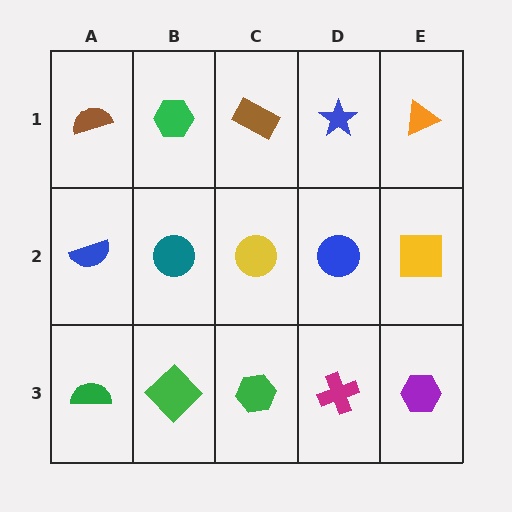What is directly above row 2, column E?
An orange triangle.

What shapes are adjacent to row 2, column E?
An orange triangle (row 1, column E), a purple hexagon (row 3, column E), a blue circle (row 2, column D).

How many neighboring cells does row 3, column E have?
2.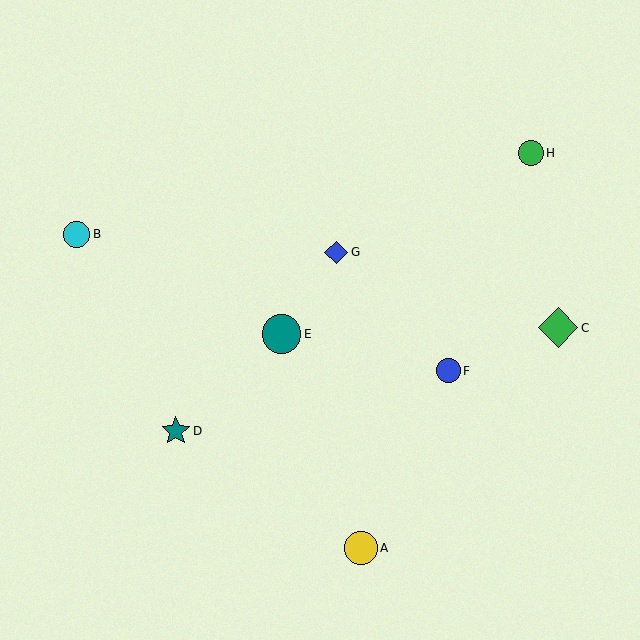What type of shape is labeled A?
Shape A is a yellow circle.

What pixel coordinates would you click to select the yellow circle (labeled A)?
Click at (361, 548) to select the yellow circle A.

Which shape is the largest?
The green diamond (labeled C) is the largest.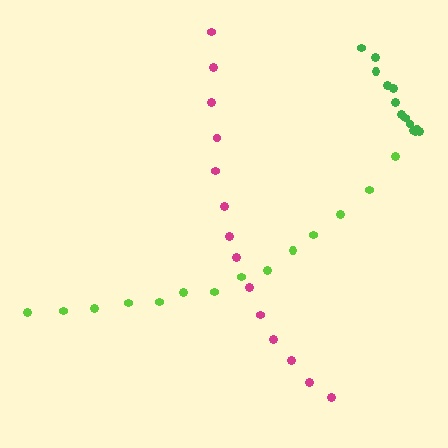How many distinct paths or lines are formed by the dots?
There are 3 distinct paths.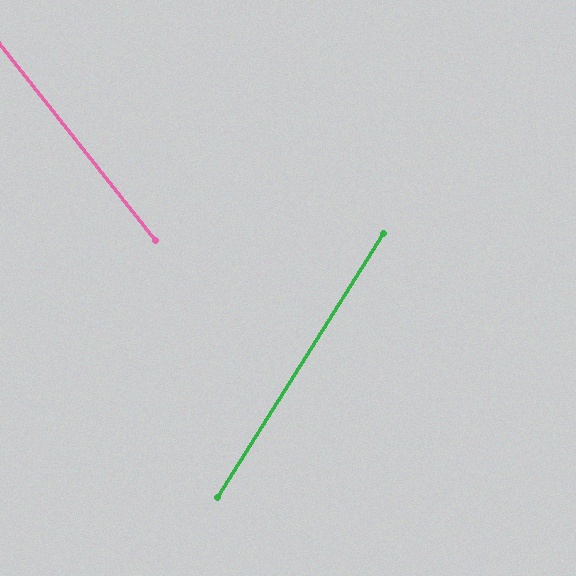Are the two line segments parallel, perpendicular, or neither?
Neither parallel nor perpendicular — they differ by about 71°.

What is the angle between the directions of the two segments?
Approximately 71 degrees.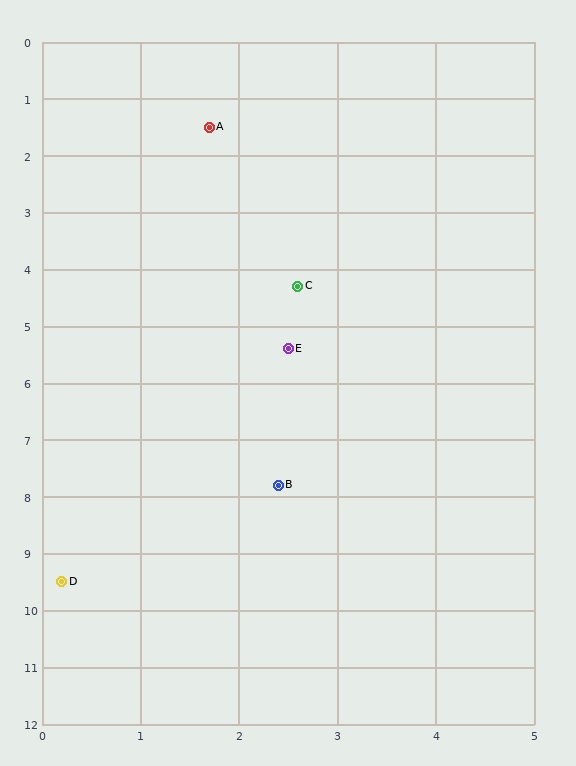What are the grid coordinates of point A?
Point A is at approximately (1.7, 1.5).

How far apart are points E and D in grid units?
Points E and D are about 4.7 grid units apart.